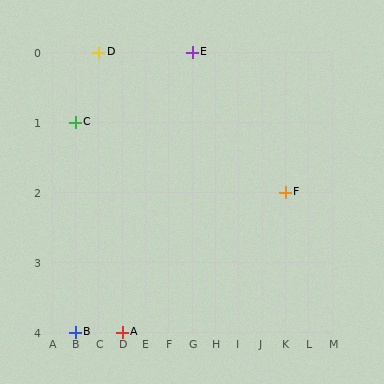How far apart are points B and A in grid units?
Points B and A are 2 columns apart.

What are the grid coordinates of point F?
Point F is at grid coordinates (K, 2).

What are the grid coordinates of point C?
Point C is at grid coordinates (B, 1).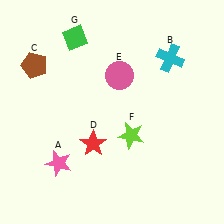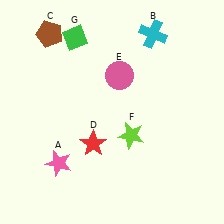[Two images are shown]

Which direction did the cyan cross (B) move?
The cyan cross (B) moved up.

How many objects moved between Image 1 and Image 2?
2 objects moved between the two images.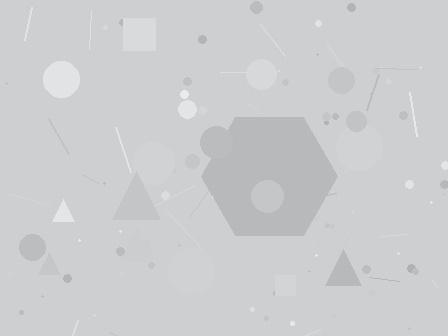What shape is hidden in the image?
A hexagon is hidden in the image.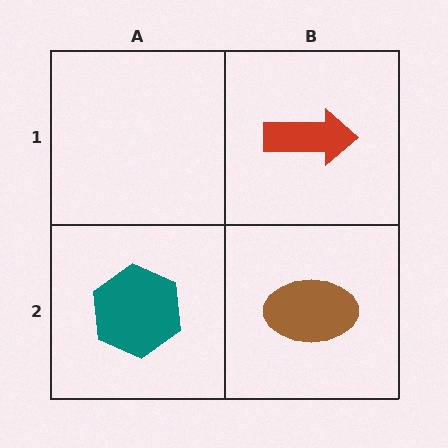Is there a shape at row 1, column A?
No, that cell is empty.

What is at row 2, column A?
A teal hexagon.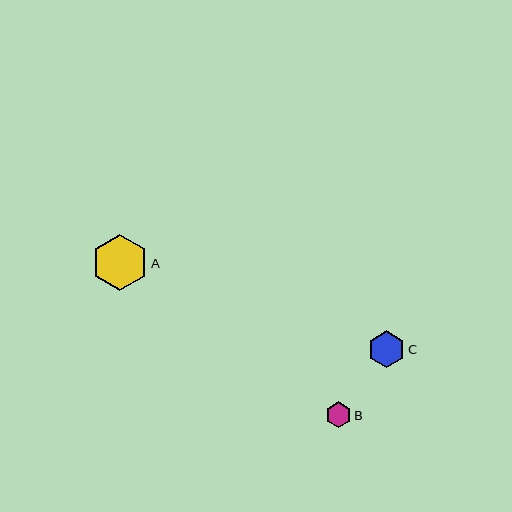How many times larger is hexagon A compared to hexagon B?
Hexagon A is approximately 2.2 times the size of hexagon B.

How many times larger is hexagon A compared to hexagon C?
Hexagon A is approximately 1.5 times the size of hexagon C.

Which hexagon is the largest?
Hexagon A is the largest with a size of approximately 56 pixels.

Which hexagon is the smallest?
Hexagon B is the smallest with a size of approximately 26 pixels.